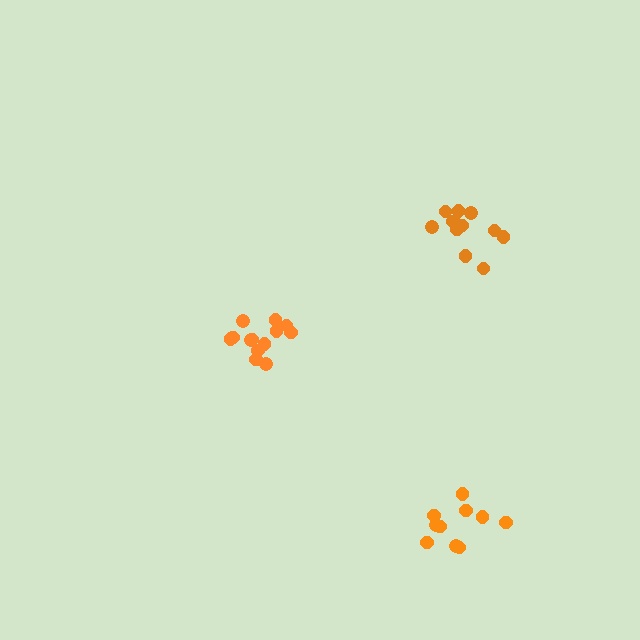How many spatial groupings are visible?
There are 3 spatial groupings.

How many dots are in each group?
Group 1: 13 dots, Group 2: 12 dots, Group 3: 10 dots (35 total).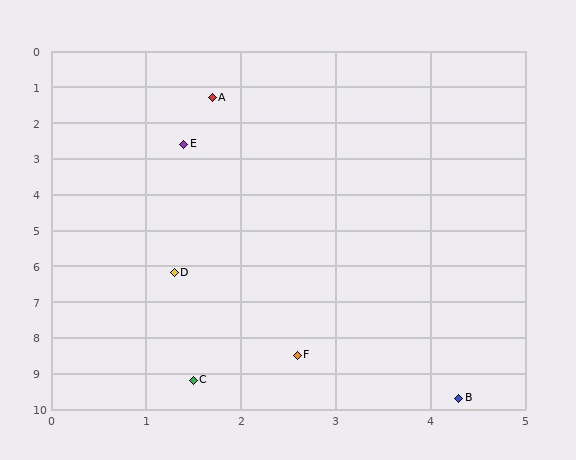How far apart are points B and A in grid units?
Points B and A are about 8.8 grid units apart.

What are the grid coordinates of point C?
Point C is at approximately (1.5, 9.2).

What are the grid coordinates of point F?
Point F is at approximately (2.6, 8.5).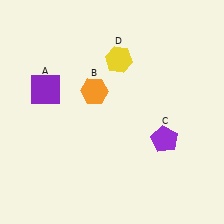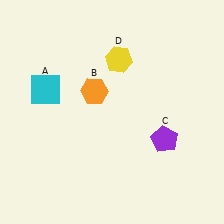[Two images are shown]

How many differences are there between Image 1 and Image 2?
There is 1 difference between the two images.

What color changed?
The square (A) changed from purple in Image 1 to cyan in Image 2.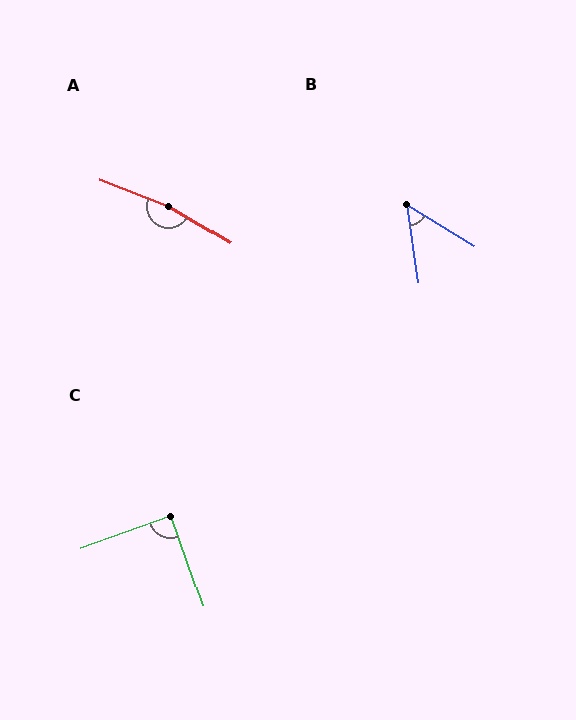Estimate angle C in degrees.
Approximately 89 degrees.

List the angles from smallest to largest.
B (50°), C (89°), A (170°).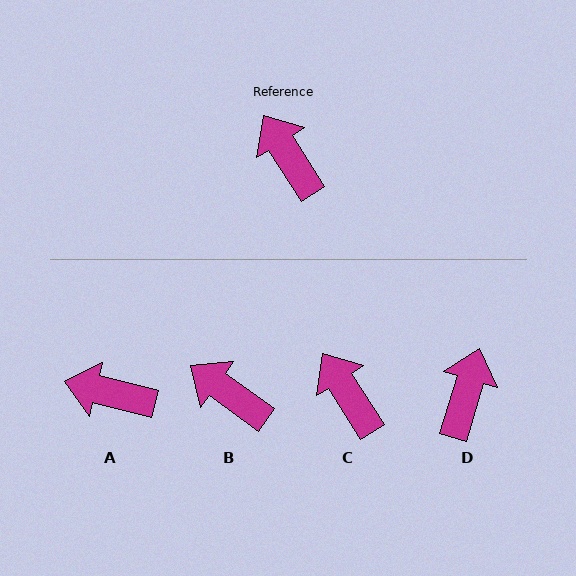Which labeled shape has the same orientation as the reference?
C.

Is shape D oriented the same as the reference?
No, it is off by about 49 degrees.